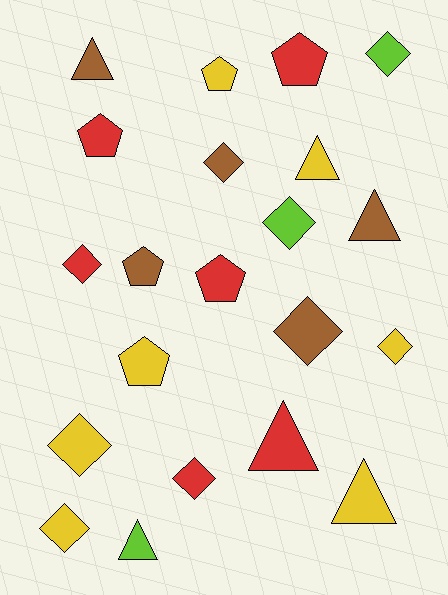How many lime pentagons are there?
There are no lime pentagons.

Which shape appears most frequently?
Diamond, with 9 objects.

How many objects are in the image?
There are 21 objects.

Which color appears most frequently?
Yellow, with 7 objects.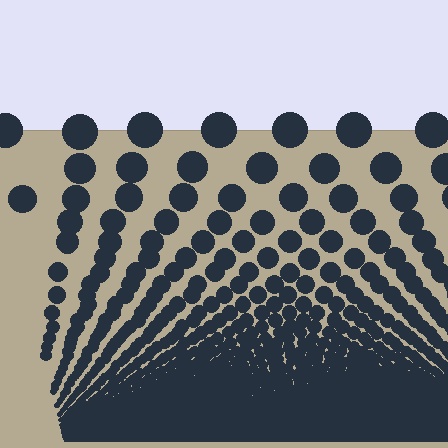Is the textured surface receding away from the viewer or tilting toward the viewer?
The surface appears to tilt toward the viewer. Texture elements get larger and sparser toward the top.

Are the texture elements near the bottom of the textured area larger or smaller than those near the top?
Smaller. The gradient is inverted — elements near the bottom are smaller and denser.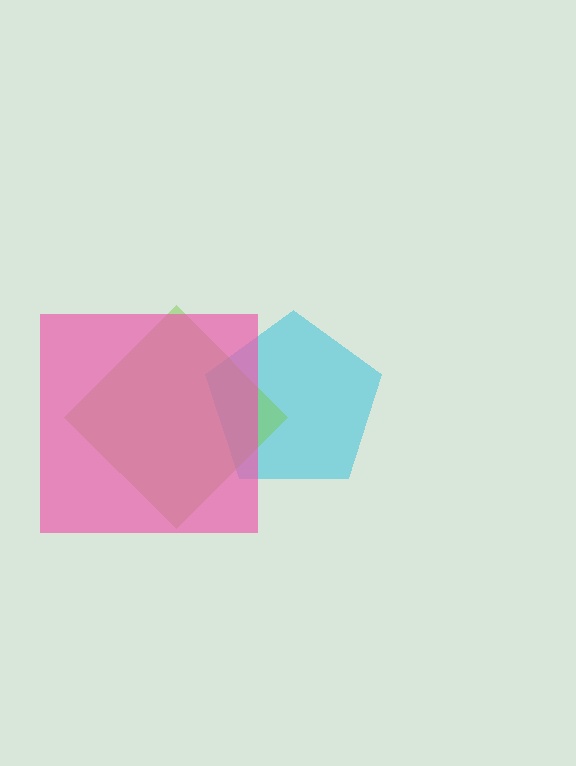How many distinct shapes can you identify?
There are 3 distinct shapes: a cyan pentagon, a lime diamond, a pink square.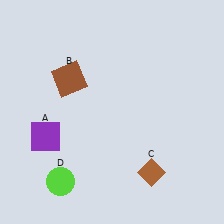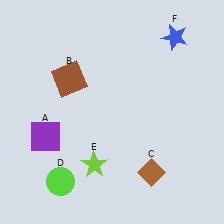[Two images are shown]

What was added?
A lime star (E), a blue star (F) were added in Image 2.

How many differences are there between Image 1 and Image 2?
There are 2 differences between the two images.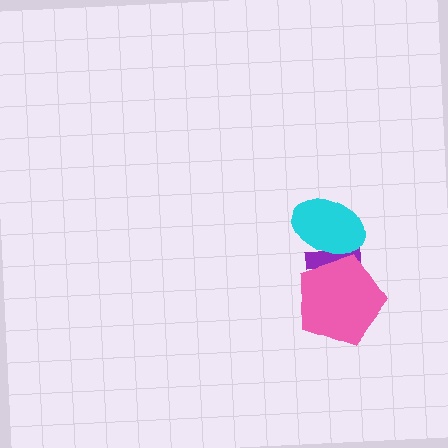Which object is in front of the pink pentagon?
The cyan ellipse is in front of the pink pentagon.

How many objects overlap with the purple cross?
2 objects overlap with the purple cross.